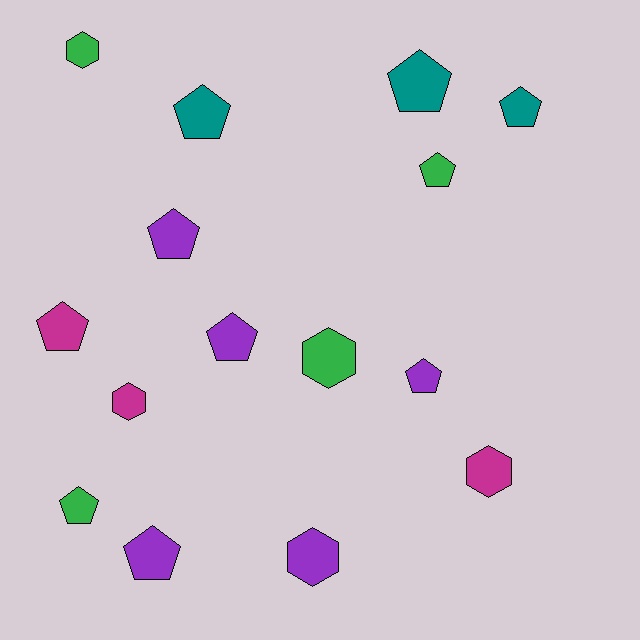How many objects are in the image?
There are 15 objects.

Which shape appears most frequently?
Pentagon, with 10 objects.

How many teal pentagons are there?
There are 3 teal pentagons.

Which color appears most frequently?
Purple, with 5 objects.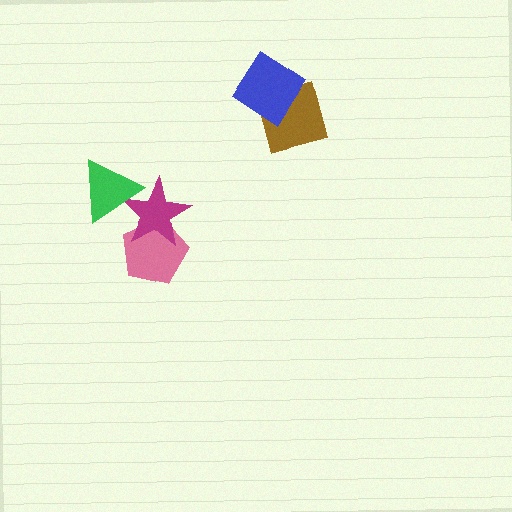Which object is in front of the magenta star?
The green triangle is in front of the magenta star.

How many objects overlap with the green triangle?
1 object overlaps with the green triangle.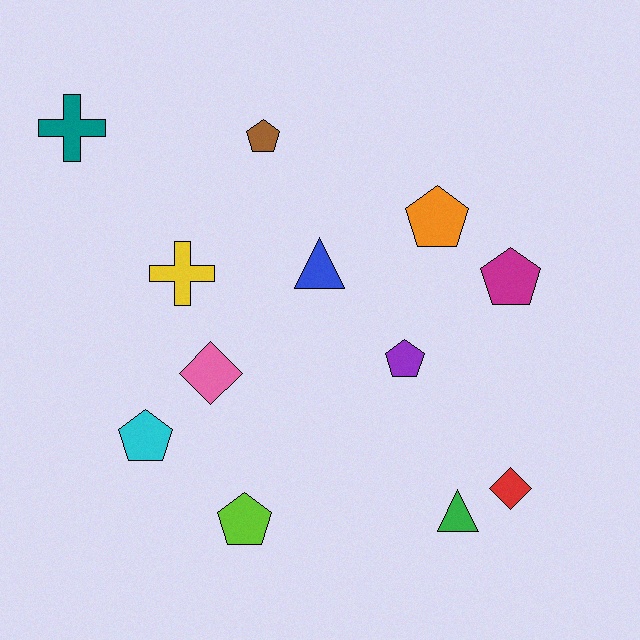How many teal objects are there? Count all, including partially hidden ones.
There is 1 teal object.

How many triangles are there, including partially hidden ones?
There are 2 triangles.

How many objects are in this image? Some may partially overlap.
There are 12 objects.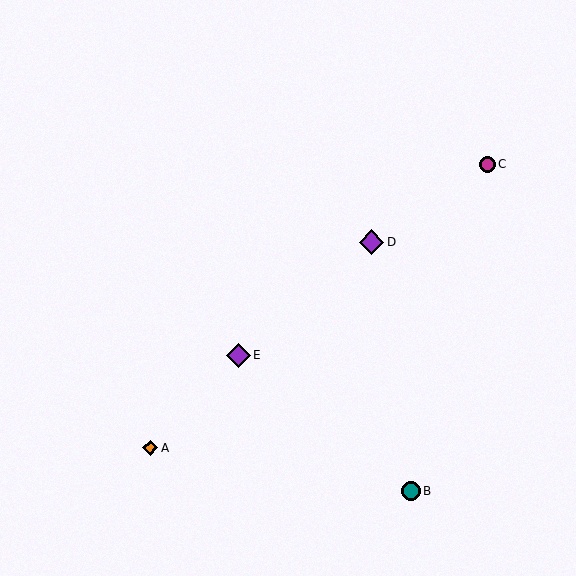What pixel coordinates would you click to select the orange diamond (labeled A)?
Click at (150, 448) to select the orange diamond A.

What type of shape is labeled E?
Shape E is a purple diamond.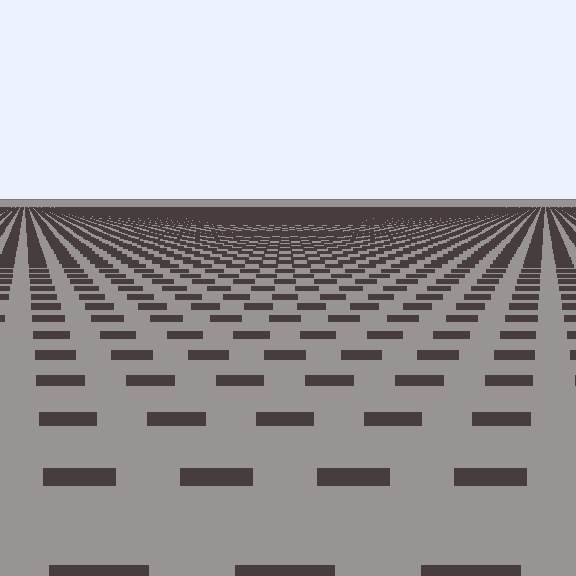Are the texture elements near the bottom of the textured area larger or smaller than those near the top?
Larger. Near the bottom, elements are closer to the viewer and appear at a bigger on-screen size.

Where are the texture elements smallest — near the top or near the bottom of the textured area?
Near the top.